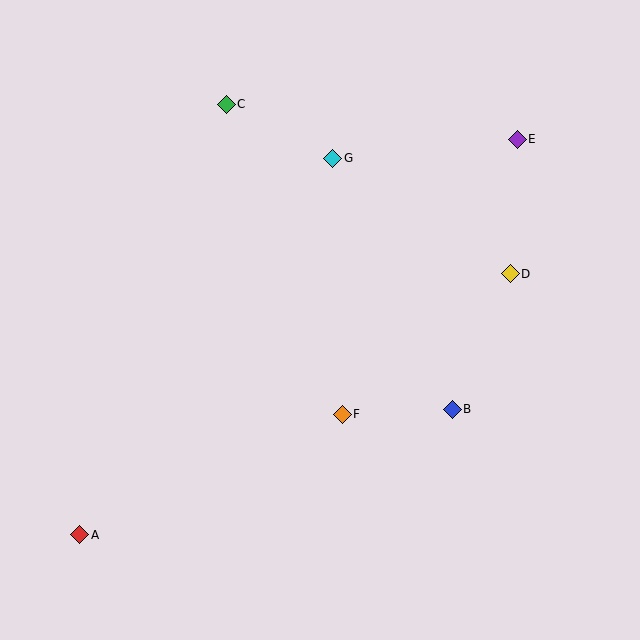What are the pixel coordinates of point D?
Point D is at (510, 274).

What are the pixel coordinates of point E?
Point E is at (517, 139).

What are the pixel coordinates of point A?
Point A is at (80, 535).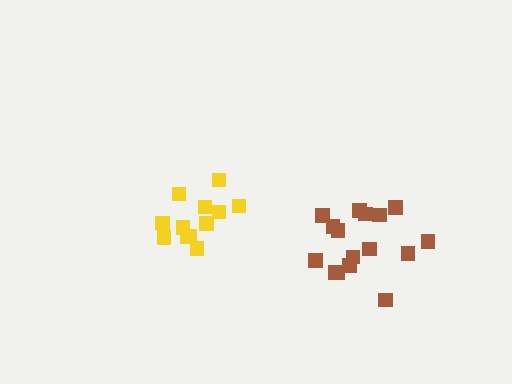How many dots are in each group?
Group 1: 16 dots, Group 2: 12 dots (28 total).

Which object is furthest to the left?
The yellow cluster is leftmost.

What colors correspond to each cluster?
The clusters are colored: brown, yellow.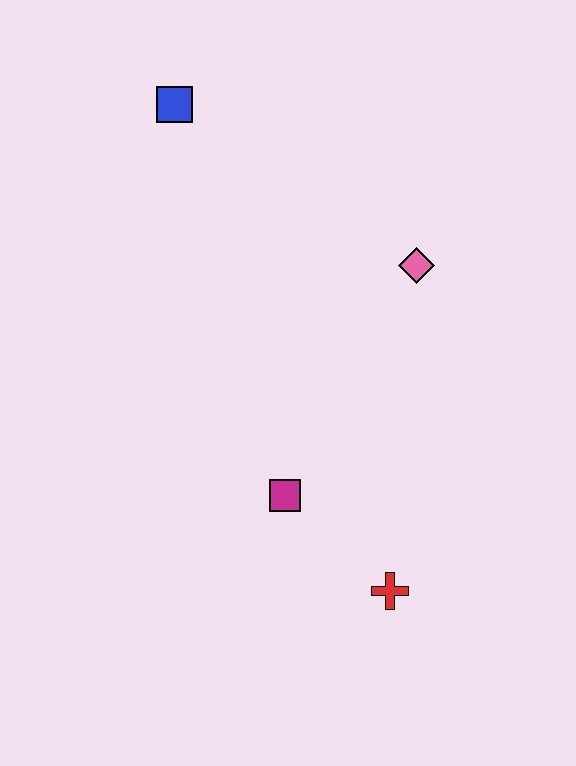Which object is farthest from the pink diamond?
The red cross is farthest from the pink diamond.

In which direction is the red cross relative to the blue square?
The red cross is below the blue square.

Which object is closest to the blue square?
The pink diamond is closest to the blue square.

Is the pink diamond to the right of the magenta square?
Yes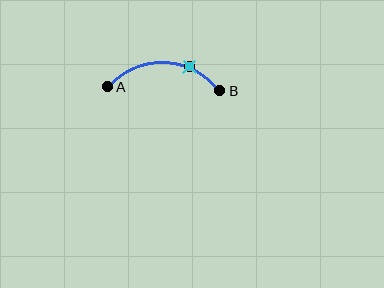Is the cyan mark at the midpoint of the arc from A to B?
No. The cyan mark lies on the arc but is closer to endpoint B. The arc midpoint would be at the point on the curve equidistant along the arc from both A and B.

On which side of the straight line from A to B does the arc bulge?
The arc bulges above the straight line connecting A and B.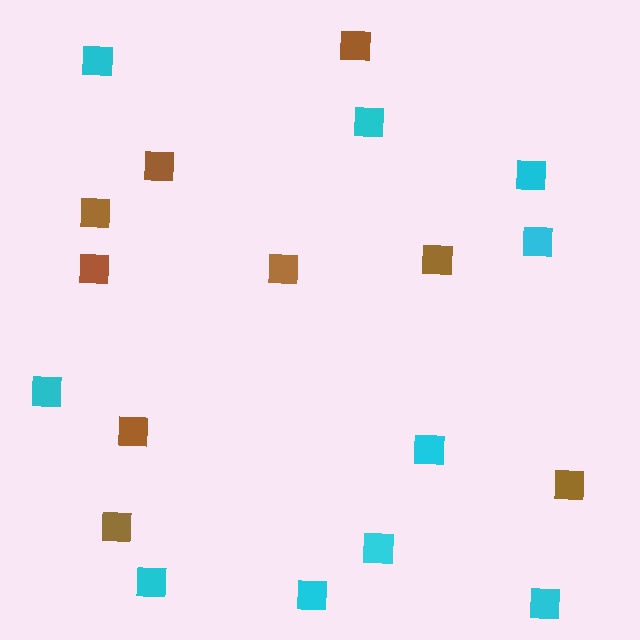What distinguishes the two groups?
There are 2 groups: one group of brown squares (9) and one group of cyan squares (10).